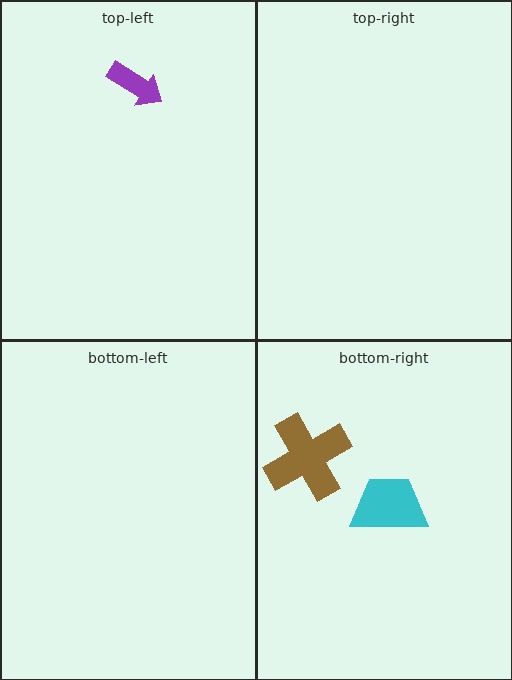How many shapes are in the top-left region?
1.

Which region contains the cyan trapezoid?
The bottom-right region.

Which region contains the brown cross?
The bottom-right region.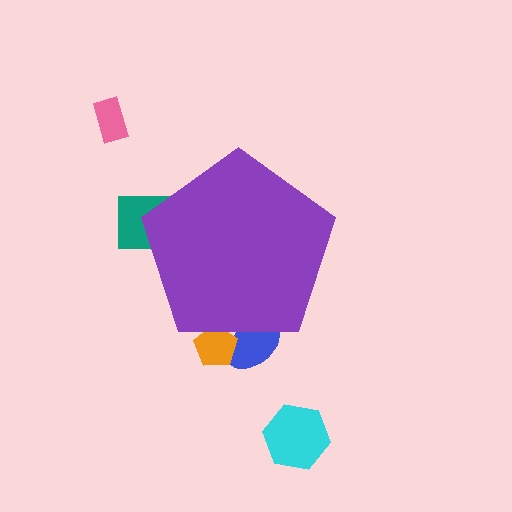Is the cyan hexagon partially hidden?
No, the cyan hexagon is fully visible.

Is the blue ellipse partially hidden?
Yes, the blue ellipse is partially hidden behind the purple pentagon.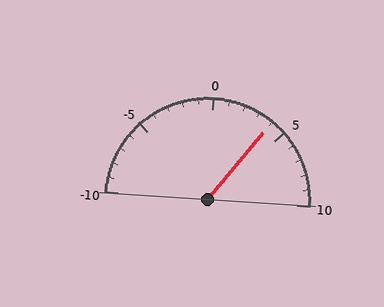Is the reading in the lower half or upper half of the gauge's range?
The reading is in the upper half of the range (-10 to 10).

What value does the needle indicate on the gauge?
The needle indicates approximately 4.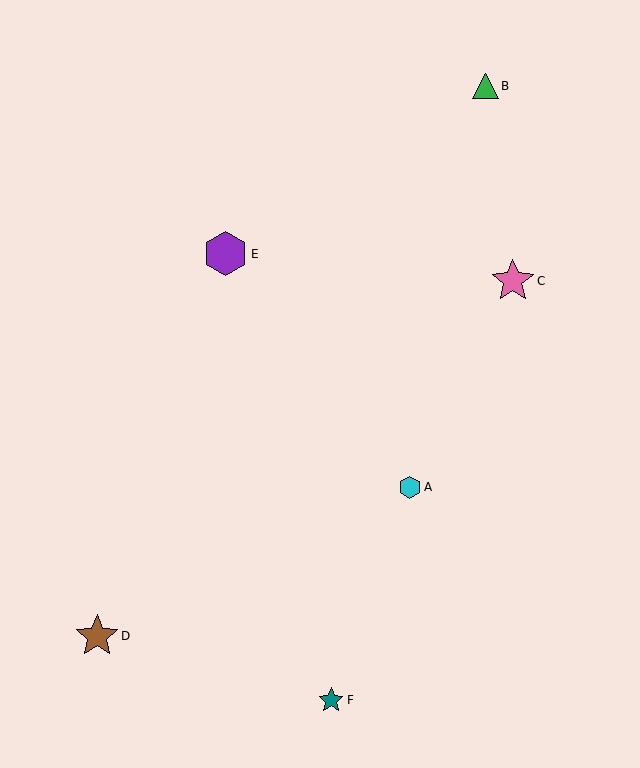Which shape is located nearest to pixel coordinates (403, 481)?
The cyan hexagon (labeled A) at (410, 487) is nearest to that location.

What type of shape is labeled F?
Shape F is a teal star.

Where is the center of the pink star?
The center of the pink star is at (513, 281).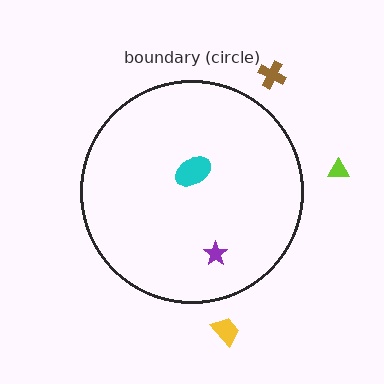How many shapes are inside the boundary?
2 inside, 3 outside.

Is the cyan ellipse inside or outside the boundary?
Inside.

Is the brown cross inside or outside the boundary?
Outside.